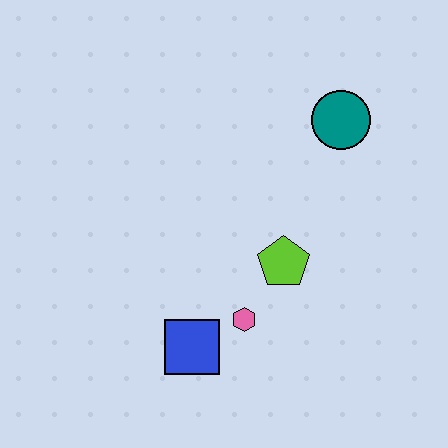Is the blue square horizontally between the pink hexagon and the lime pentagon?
No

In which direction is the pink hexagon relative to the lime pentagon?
The pink hexagon is below the lime pentagon.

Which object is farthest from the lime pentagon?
The teal circle is farthest from the lime pentagon.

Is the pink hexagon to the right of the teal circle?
No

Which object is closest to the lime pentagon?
The pink hexagon is closest to the lime pentagon.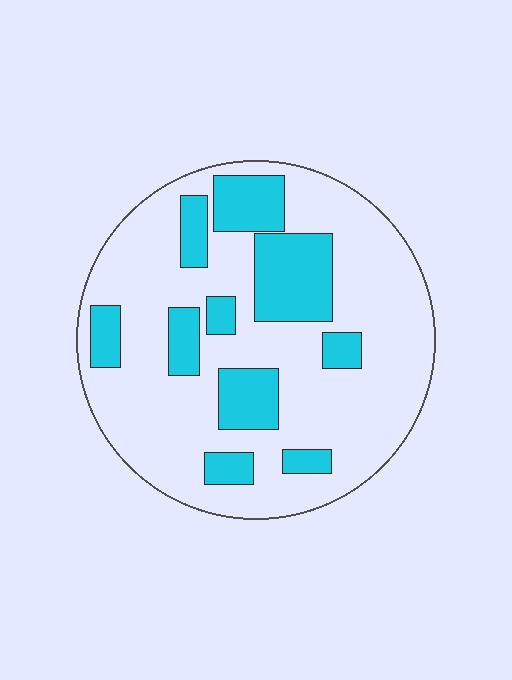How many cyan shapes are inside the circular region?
10.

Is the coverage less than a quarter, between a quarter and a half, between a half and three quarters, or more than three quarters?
Between a quarter and a half.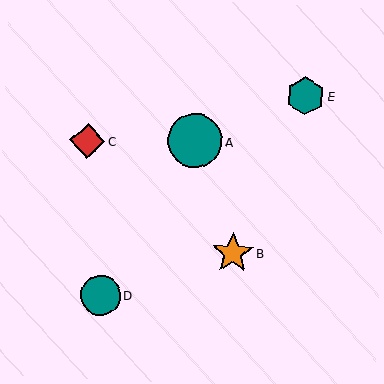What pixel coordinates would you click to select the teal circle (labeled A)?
Click at (195, 141) to select the teal circle A.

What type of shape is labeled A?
Shape A is a teal circle.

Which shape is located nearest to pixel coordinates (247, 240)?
The orange star (labeled B) at (233, 253) is nearest to that location.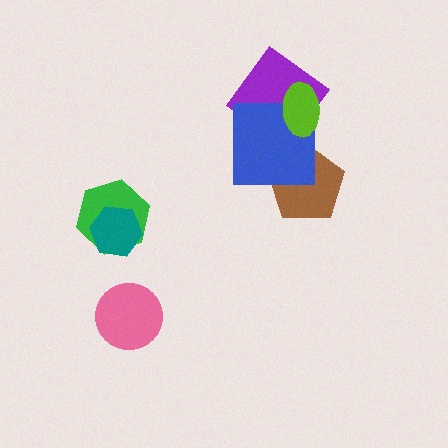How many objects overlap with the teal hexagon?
1 object overlaps with the teal hexagon.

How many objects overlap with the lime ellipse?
2 objects overlap with the lime ellipse.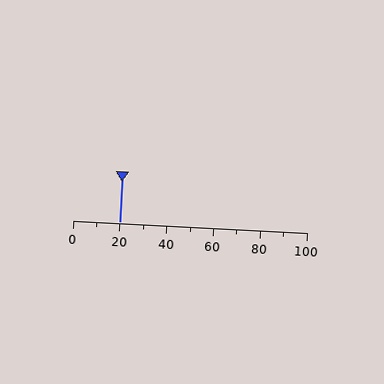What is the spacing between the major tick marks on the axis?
The major ticks are spaced 20 apart.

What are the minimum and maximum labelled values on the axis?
The axis runs from 0 to 100.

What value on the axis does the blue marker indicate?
The marker indicates approximately 20.